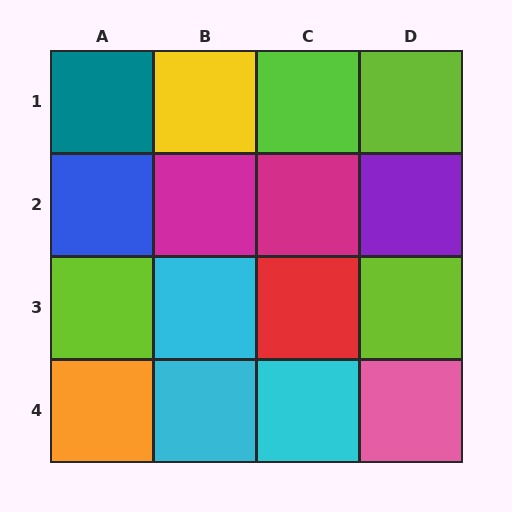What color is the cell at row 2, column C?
Magenta.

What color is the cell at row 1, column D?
Lime.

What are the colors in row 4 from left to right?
Orange, cyan, cyan, pink.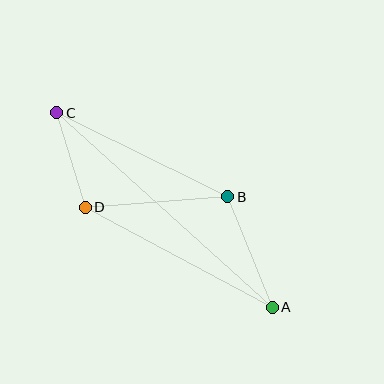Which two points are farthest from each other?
Points A and C are farthest from each other.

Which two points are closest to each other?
Points C and D are closest to each other.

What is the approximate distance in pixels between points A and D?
The distance between A and D is approximately 212 pixels.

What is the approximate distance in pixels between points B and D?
The distance between B and D is approximately 143 pixels.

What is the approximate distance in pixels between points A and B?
The distance between A and B is approximately 119 pixels.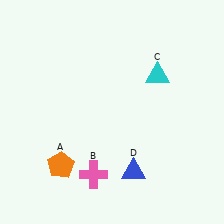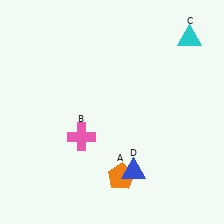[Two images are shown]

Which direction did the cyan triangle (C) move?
The cyan triangle (C) moved up.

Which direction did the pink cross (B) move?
The pink cross (B) moved up.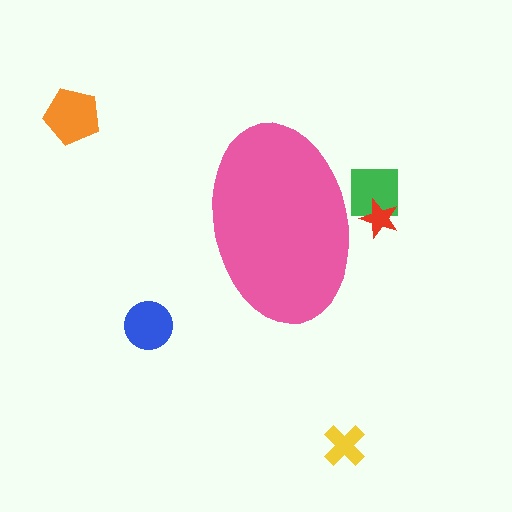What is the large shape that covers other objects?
A pink ellipse.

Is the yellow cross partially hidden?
No, the yellow cross is fully visible.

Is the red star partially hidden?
Yes, the red star is partially hidden behind the pink ellipse.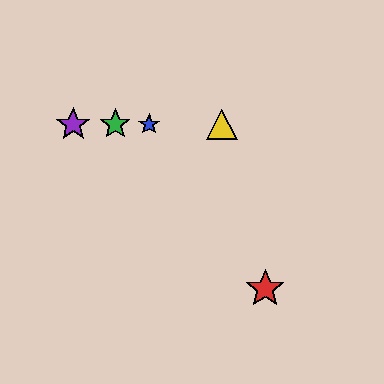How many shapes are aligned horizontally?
4 shapes (the blue star, the green star, the yellow triangle, the purple star) are aligned horizontally.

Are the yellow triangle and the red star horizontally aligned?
No, the yellow triangle is at y≈124 and the red star is at y≈289.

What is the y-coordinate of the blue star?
The blue star is at y≈124.